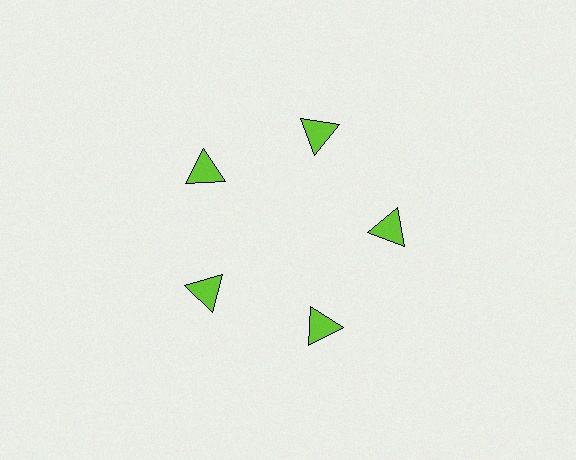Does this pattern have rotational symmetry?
Yes, this pattern has 5-fold rotational symmetry. It looks the same after rotating 72 degrees around the center.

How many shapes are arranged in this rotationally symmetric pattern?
There are 5 shapes, arranged in 5 groups of 1.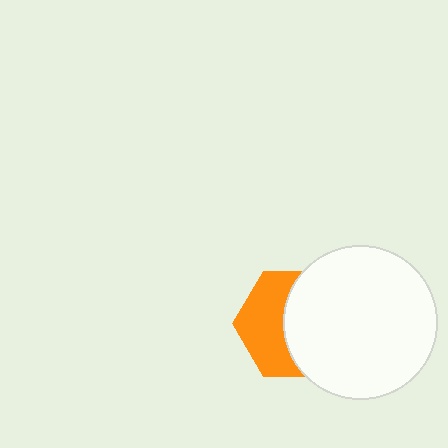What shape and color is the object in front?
The object in front is a white circle.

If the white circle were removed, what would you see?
You would see the complete orange hexagon.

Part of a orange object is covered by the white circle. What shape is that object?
It is a hexagon.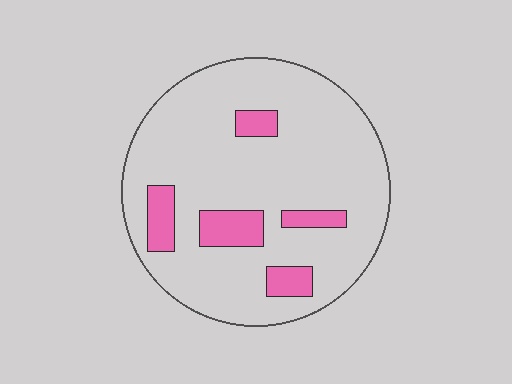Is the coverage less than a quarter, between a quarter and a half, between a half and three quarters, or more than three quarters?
Less than a quarter.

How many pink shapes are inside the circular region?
5.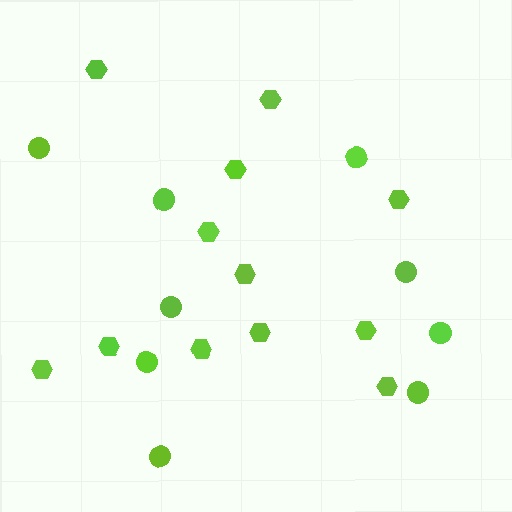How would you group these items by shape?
There are 2 groups: one group of circles (9) and one group of hexagons (12).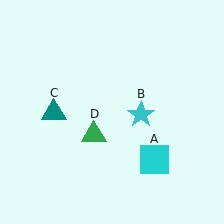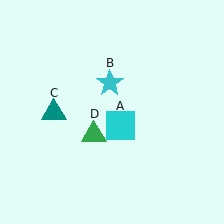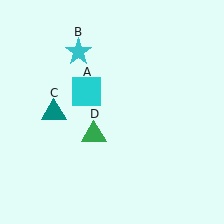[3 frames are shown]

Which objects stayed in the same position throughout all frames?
Teal triangle (object C) and green triangle (object D) remained stationary.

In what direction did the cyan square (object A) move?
The cyan square (object A) moved up and to the left.